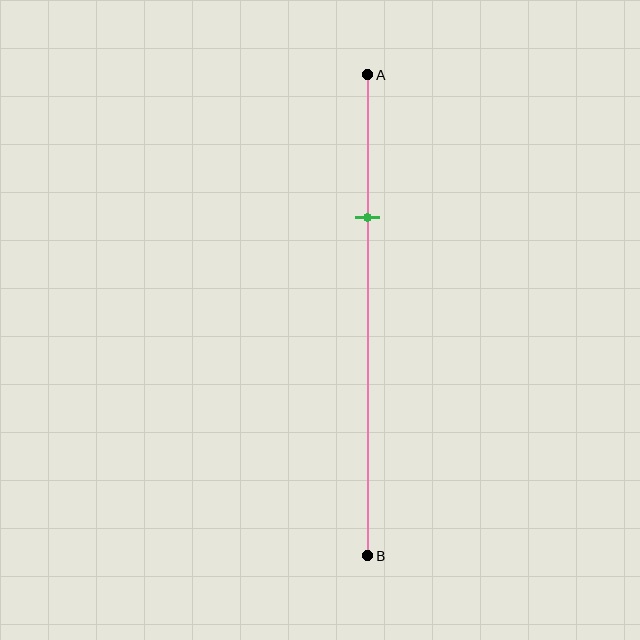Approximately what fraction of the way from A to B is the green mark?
The green mark is approximately 30% of the way from A to B.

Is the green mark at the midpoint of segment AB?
No, the mark is at about 30% from A, not at the 50% midpoint.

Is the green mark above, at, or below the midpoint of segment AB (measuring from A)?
The green mark is above the midpoint of segment AB.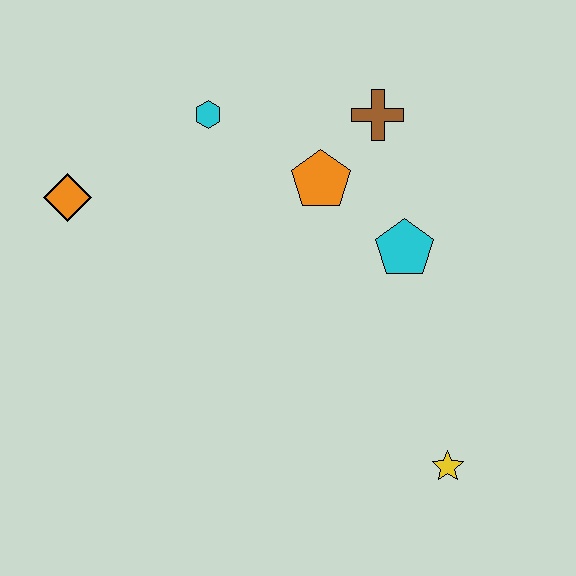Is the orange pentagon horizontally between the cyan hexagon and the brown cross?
Yes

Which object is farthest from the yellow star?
The orange diamond is farthest from the yellow star.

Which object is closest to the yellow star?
The cyan pentagon is closest to the yellow star.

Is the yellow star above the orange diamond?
No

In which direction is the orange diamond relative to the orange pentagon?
The orange diamond is to the left of the orange pentagon.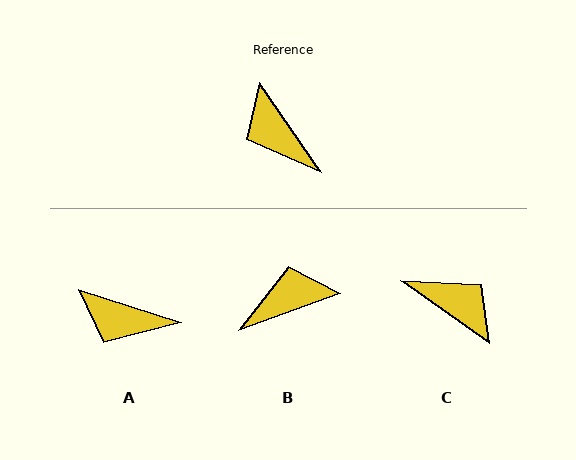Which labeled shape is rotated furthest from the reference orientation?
C, about 160 degrees away.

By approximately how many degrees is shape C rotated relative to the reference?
Approximately 160 degrees clockwise.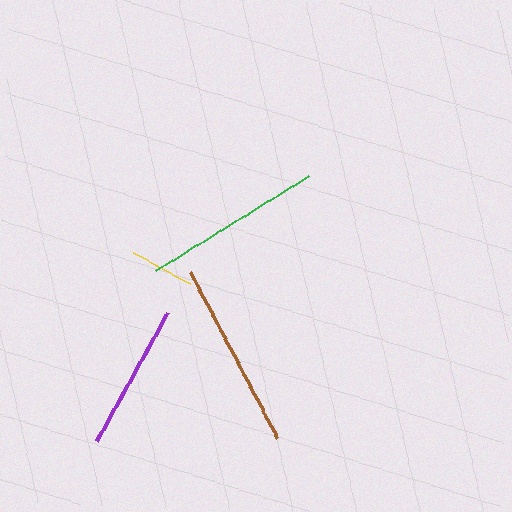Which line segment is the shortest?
The yellow line is the shortest at approximately 66 pixels.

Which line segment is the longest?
The brown line is the longest at approximately 187 pixels.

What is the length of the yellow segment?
The yellow segment is approximately 66 pixels long.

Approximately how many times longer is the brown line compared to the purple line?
The brown line is approximately 1.3 times the length of the purple line.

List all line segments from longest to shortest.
From longest to shortest: brown, green, purple, yellow.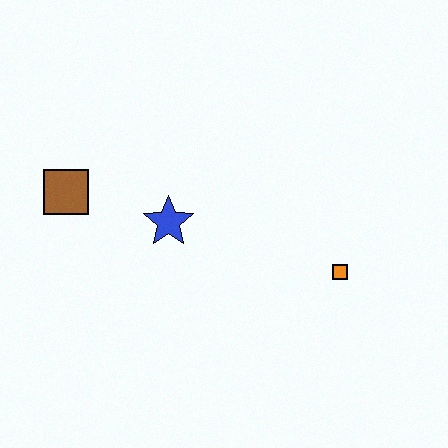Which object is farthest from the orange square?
The brown square is farthest from the orange square.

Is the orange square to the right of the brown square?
Yes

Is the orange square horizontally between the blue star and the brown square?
No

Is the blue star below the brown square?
Yes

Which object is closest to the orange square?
The blue star is closest to the orange square.